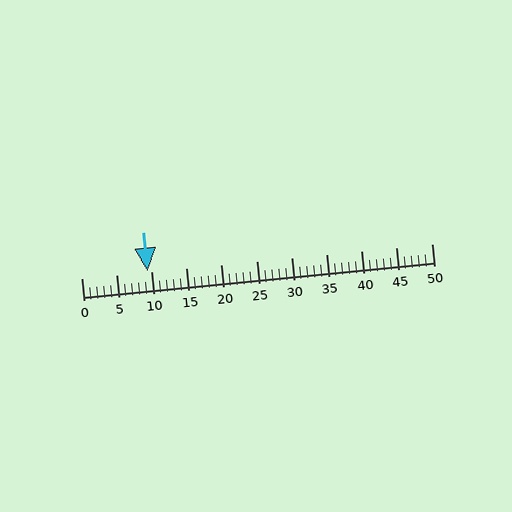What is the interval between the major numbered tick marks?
The major tick marks are spaced 5 units apart.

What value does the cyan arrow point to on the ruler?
The cyan arrow points to approximately 9.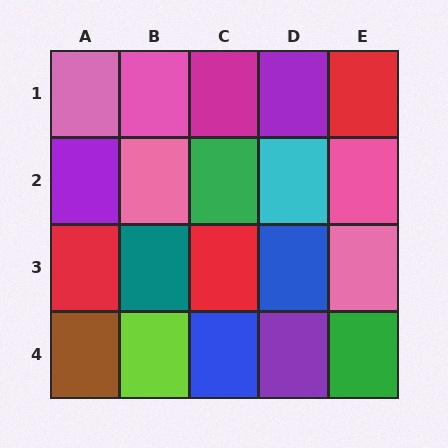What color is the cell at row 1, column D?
Purple.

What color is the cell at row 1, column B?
Pink.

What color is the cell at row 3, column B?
Teal.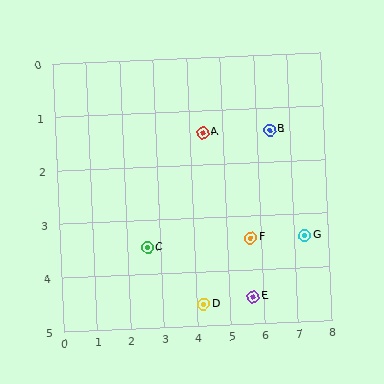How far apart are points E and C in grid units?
Points E and C are about 3.3 grid units apart.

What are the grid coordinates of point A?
Point A is at approximately (4.4, 1.4).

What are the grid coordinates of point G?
Point G is at approximately (7.3, 3.4).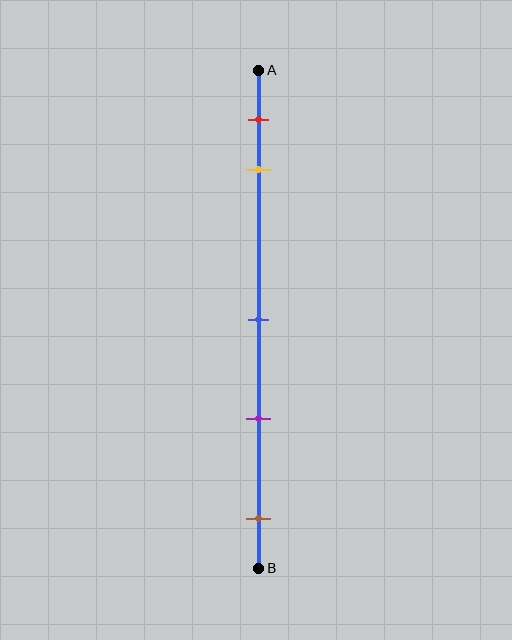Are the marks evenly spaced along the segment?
No, the marks are not evenly spaced.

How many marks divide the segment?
There are 5 marks dividing the segment.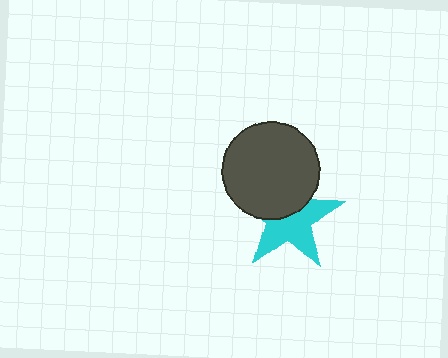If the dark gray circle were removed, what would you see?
You would see the complete cyan star.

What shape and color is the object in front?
The object in front is a dark gray circle.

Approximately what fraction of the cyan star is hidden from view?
Roughly 42% of the cyan star is hidden behind the dark gray circle.